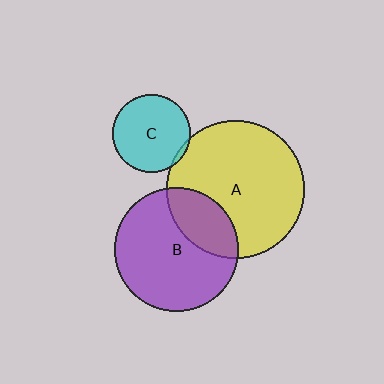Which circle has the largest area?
Circle A (yellow).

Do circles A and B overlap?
Yes.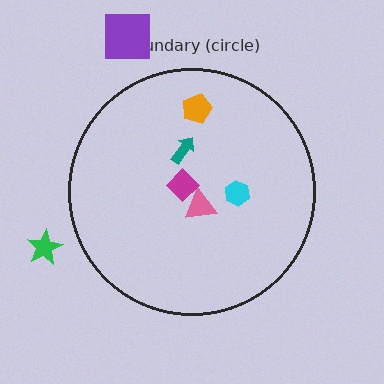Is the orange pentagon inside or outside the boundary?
Inside.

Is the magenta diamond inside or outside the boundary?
Inside.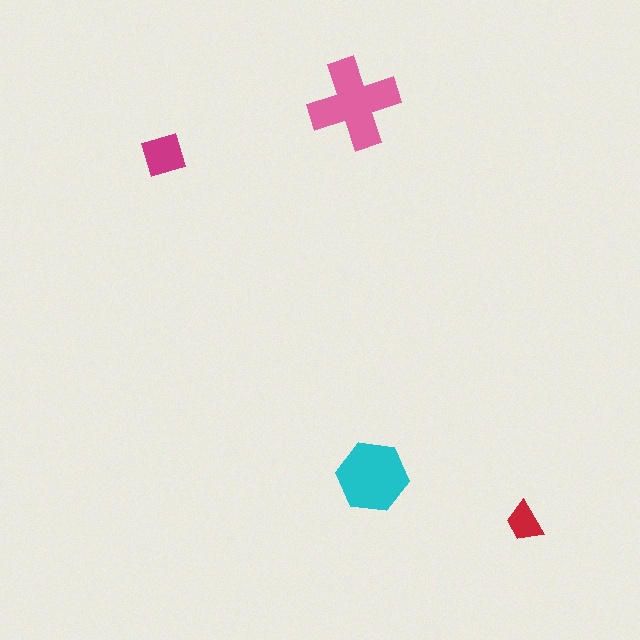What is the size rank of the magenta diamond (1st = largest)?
3rd.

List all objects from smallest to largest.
The red trapezoid, the magenta diamond, the cyan hexagon, the pink cross.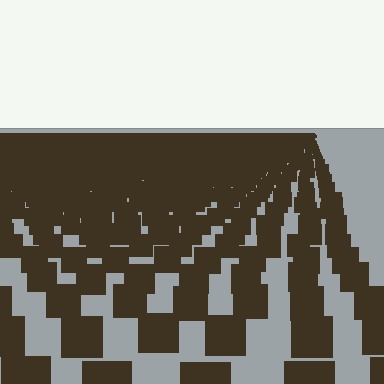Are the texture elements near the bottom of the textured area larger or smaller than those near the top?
Larger. Near the bottom, elements are closer to the viewer and appear at a bigger on-screen size.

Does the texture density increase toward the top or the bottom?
Density increases toward the top.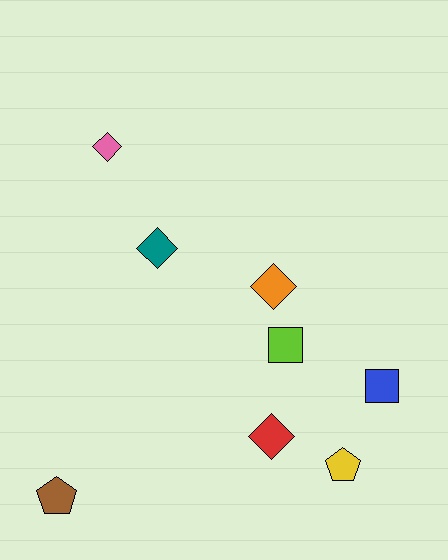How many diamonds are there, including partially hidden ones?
There are 4 diamonds.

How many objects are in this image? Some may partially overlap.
There are 8 objects.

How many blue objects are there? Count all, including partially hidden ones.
There is 1 blue object.